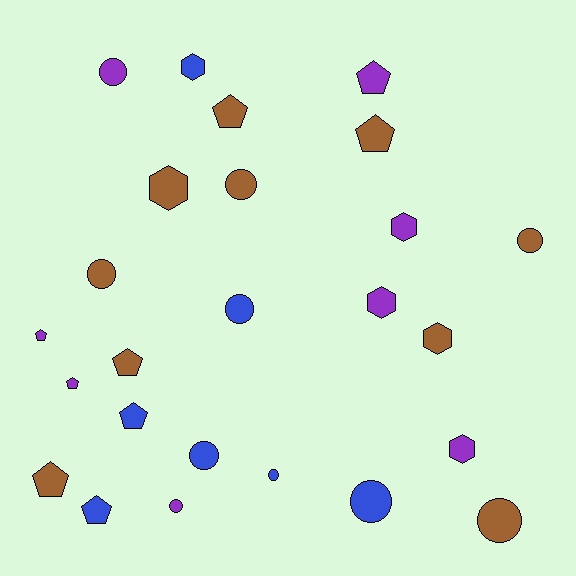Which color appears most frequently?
Brown, with 10 objects.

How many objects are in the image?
There are 25 objects.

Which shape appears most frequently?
Circle, with 10 objects.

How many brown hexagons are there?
There are 2 brown hexagons.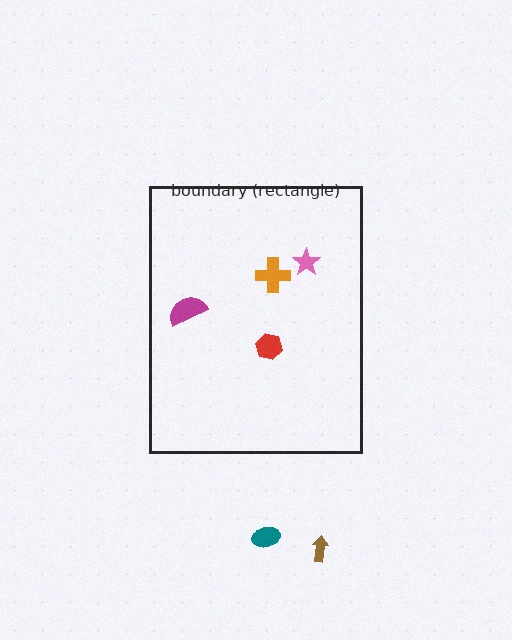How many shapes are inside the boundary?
4 inside, 2 outside.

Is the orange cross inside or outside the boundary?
Inside.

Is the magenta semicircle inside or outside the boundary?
Inside.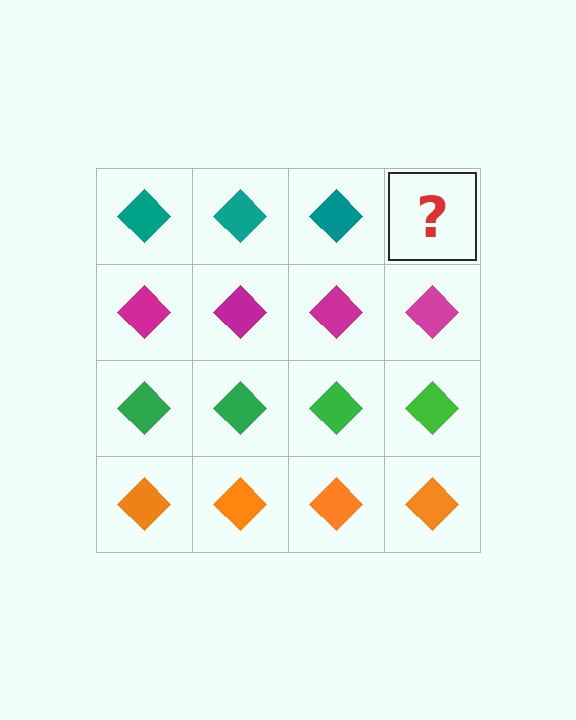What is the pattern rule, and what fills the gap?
The rule is that each row has a consistent color. The gap should be filled with a teal diamond.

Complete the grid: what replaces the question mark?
The question mark should be replaced with a teal diamond.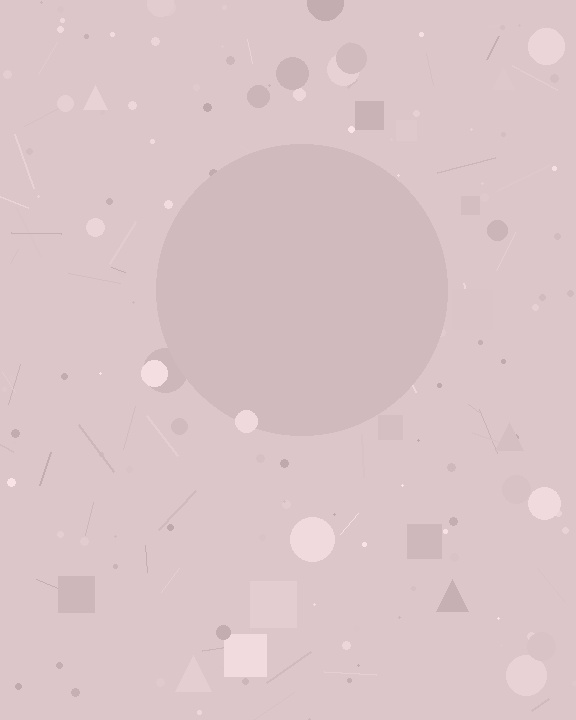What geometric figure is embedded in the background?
A circle is embedded in the background.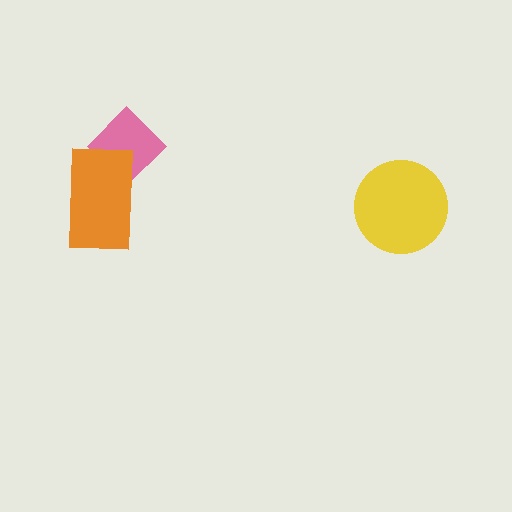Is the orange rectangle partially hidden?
No, no other shape covers it.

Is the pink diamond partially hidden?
Yes, it is partially covered by another shape.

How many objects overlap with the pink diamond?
1 object overlaps with the pink diamond.